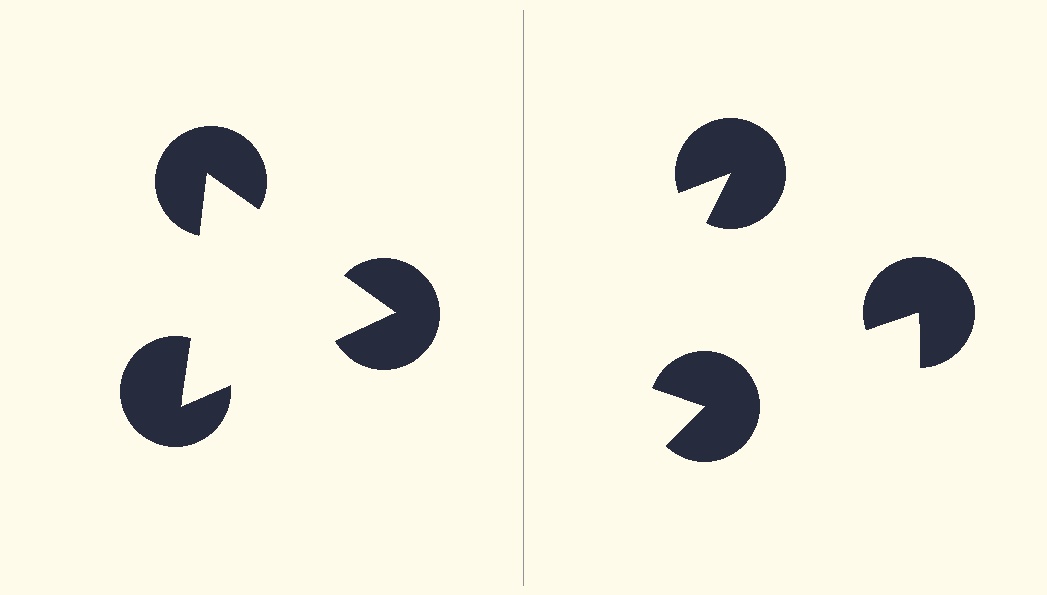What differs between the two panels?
The pac-man discs are positioned identically on both sides; only the wedge orientations differ. On the left they align to a triangle; on the right they are misaligned.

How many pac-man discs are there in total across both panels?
6 — 3 on each side.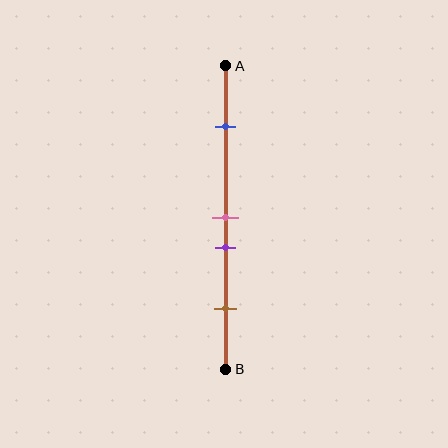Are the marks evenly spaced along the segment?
No, the marks are not evenly spaced.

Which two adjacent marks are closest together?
The pink and purple marks are the closest adjacent pair.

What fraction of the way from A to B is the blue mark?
The blue mark is approximately 20% (0.2) of the way from A to B.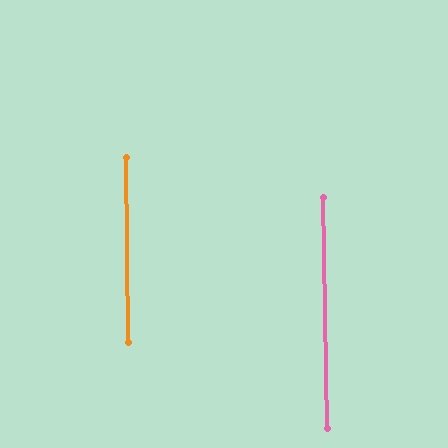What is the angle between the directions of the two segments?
Approximately 0 degrees.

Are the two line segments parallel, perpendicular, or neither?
Parallel — their directions differ by only 0.3°.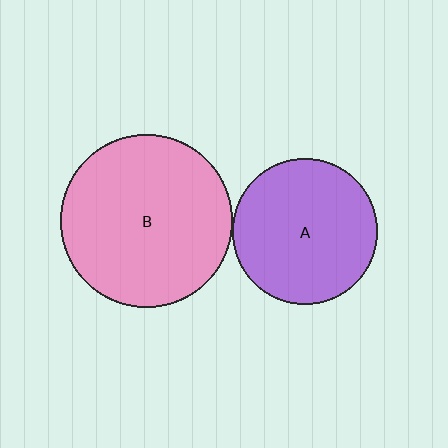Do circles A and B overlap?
Yes.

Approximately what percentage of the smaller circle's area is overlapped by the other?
Approximately 5%.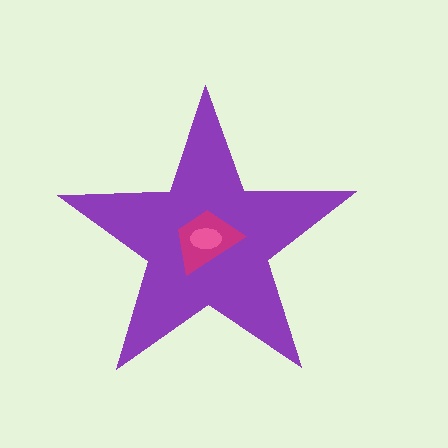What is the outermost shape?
The purple star.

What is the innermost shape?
The pink ellipse.